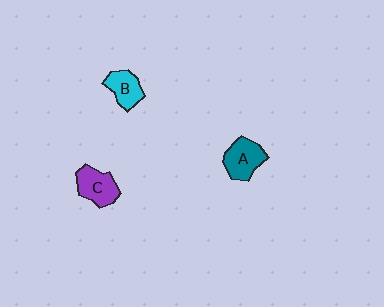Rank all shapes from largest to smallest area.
From largest to smallest: A (teal), C (purple), B (cyan).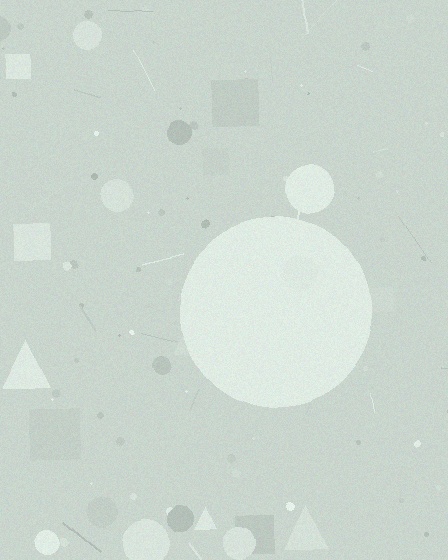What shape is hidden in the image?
A circle is hidden in the image.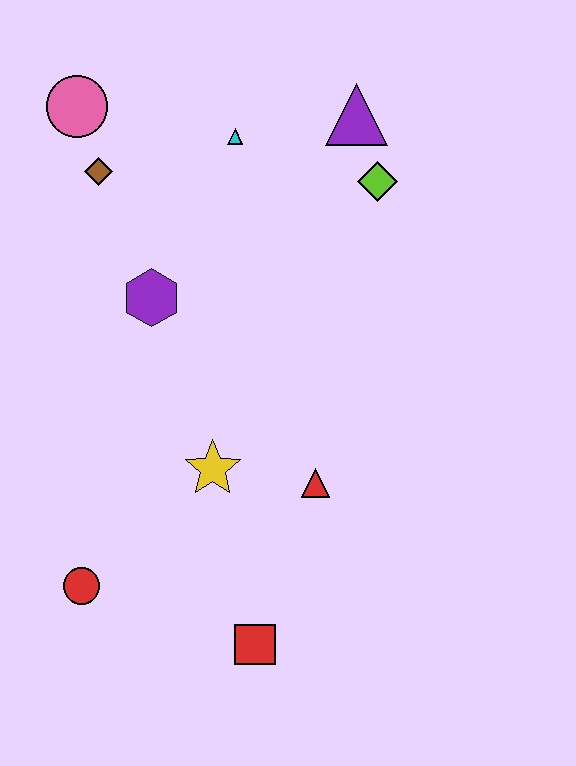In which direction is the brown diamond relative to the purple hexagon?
The brown diamond is above the purple hexagon.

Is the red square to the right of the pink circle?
Yes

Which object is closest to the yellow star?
The red triangle is closest to the yellow star.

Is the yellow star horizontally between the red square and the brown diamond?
Yes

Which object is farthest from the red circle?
The purple triangle is farthest from the red circle.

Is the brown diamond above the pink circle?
No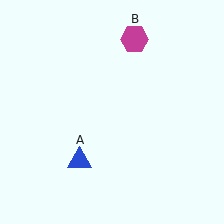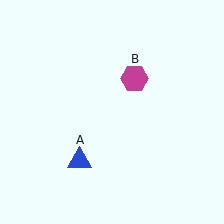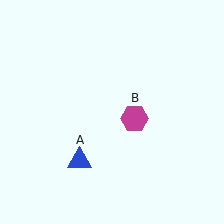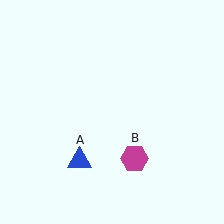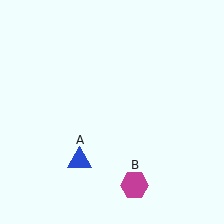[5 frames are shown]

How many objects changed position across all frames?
1 object changed position: magenta hexagon (object B).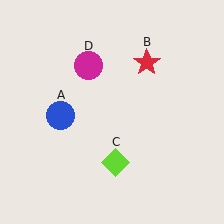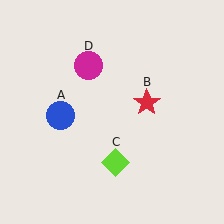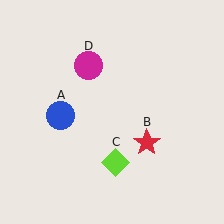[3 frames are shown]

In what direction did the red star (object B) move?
The red star (object B) moved down.